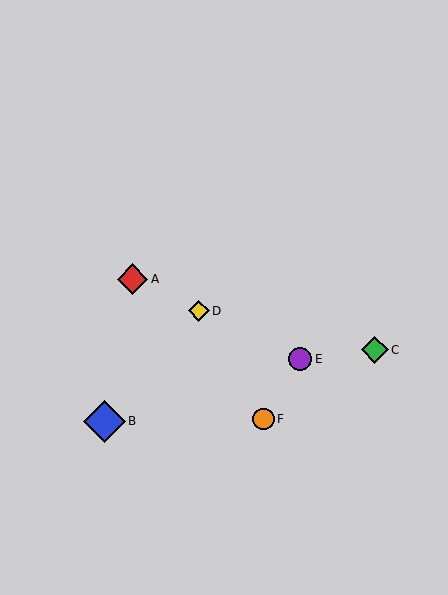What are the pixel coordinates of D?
Object D is at (199, 311).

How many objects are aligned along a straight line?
3 objects (A, D, E) are aligned along a straight line.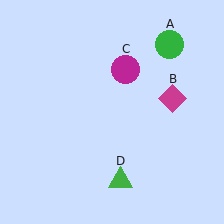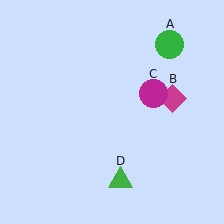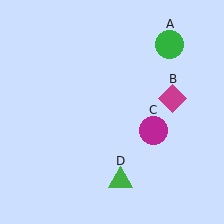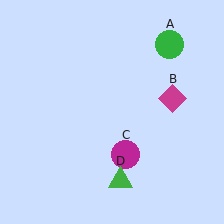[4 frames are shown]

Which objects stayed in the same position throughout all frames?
Green circle (object A) and magenta diamond (object B) and green triangle (object D) remained stationary.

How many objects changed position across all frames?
1 object changed position: magenta circle (object C).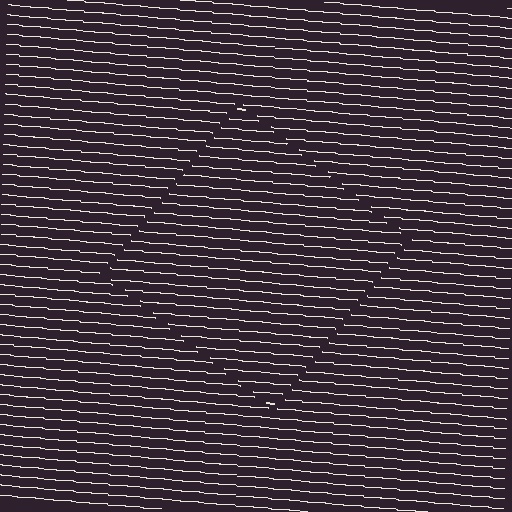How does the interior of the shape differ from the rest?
The interior of the shape contains the same grating, shifted by half a period — the contour is defined by the phase discontinuity where line-ends from the inner and outer gratings abut.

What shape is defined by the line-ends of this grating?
An illusory square. The interior of the shape contains the same grating, shifted by half a period — the contour is defined by the phase discontinuity where line-ends from the inner and outer gratings abut.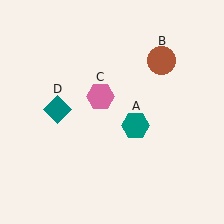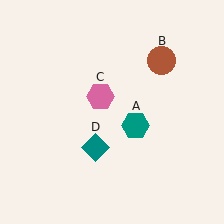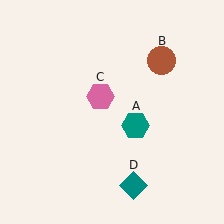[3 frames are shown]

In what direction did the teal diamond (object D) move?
The teal diamond (object D) moved down and to the right.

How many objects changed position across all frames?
1 object changed position: teal diamond (object D).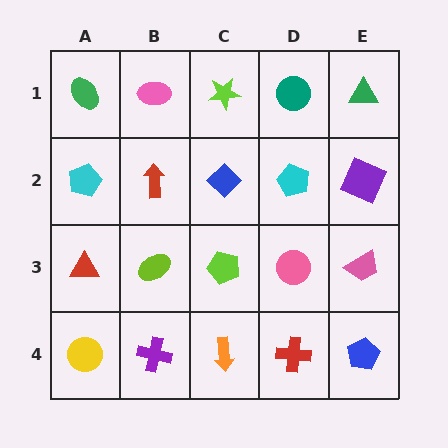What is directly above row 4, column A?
A red triangle.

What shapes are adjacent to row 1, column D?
A cyan pentagon (row 2, column D), a lime star (row 1, column C), a green triangle (row 1, column E).